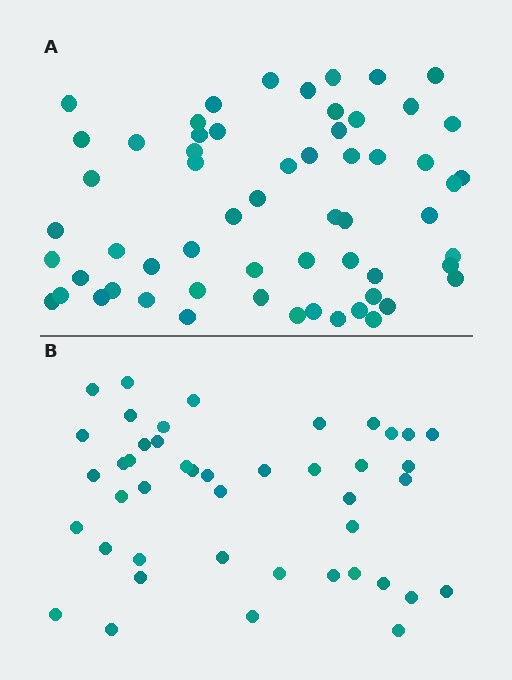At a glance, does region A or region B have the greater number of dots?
Region A (the top region) has more dots.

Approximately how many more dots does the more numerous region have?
Region A has approximately 15 more dots than region B.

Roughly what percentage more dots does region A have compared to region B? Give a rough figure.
About 35% more.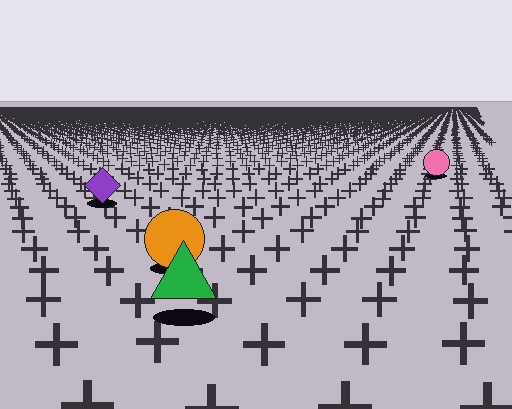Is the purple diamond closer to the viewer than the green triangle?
No. The green triangle is closer — you can tell from the texture gradient: the ground texture is coarser near it.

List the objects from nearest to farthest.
From nearest to farthest: the green triangle, the orange circle, the purple diamond, the pink circle.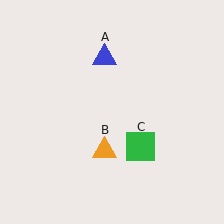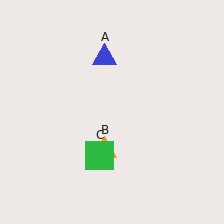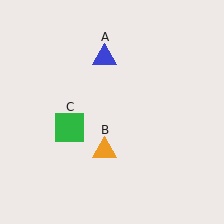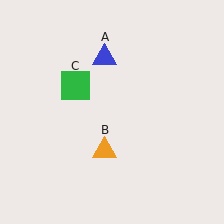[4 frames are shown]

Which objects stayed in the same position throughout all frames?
Blue triangle (object A) and orange triangle (object B) remained stationary.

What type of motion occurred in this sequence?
The green square (object C) rotated clockwise around the center of the scene.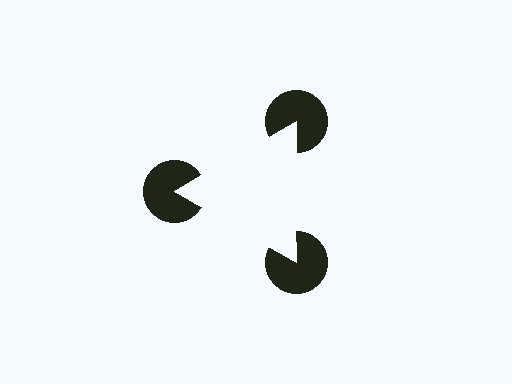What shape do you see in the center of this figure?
An illusory triangle — its edges are inferred from the aligned wedge cuts in the pac-man discs, not physically drawn.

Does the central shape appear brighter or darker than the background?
It typically appears slightly brighter than the background, even though no actual brightness change is drawn.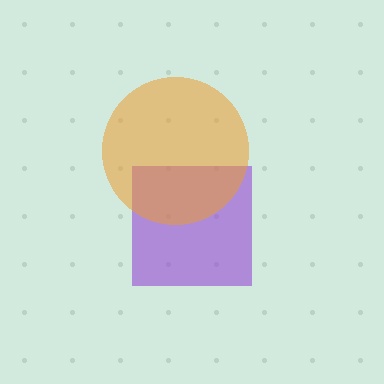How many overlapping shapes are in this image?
There are 2 overlapping shapes in the image.